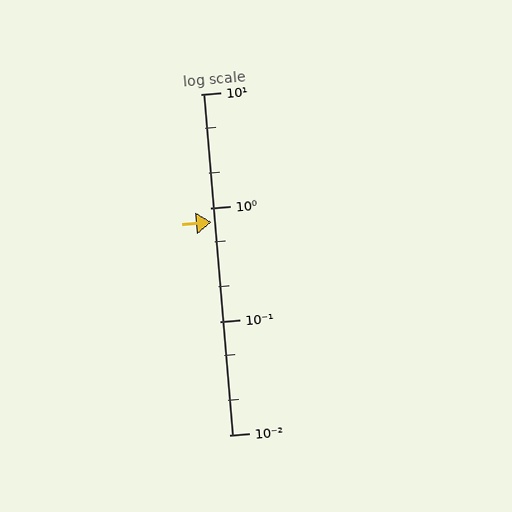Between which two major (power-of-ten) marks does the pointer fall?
The pointer is between 0.1 and 1.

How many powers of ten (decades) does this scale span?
The scale spans 3 decades, from 0.01 to 10.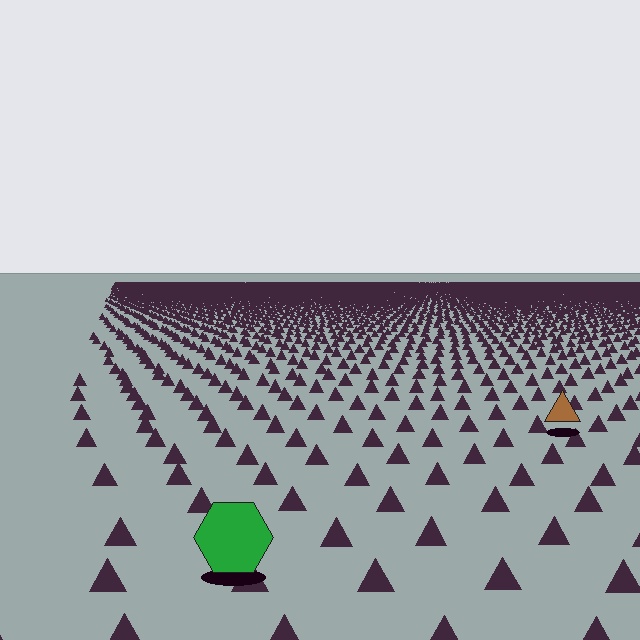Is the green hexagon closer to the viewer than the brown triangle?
Yes. The green hexagon is closer — you can tell from the texture gradient: the ground texture is coarser near it.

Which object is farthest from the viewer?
The brown triangle is farthest from the viewer. It appears smaller and the ground texture around it is denser.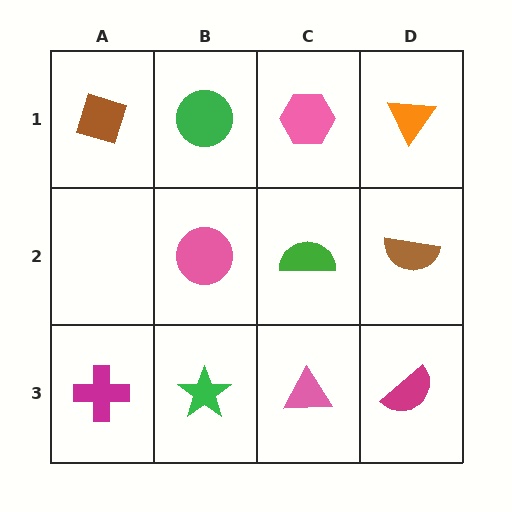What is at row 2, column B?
A pink circle.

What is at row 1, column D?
An orange triangle.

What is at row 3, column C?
A pink triangle.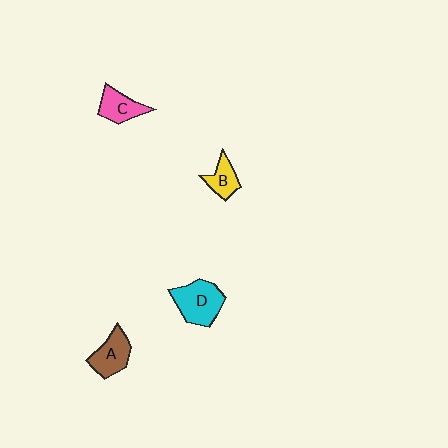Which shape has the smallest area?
Shape B (yellow).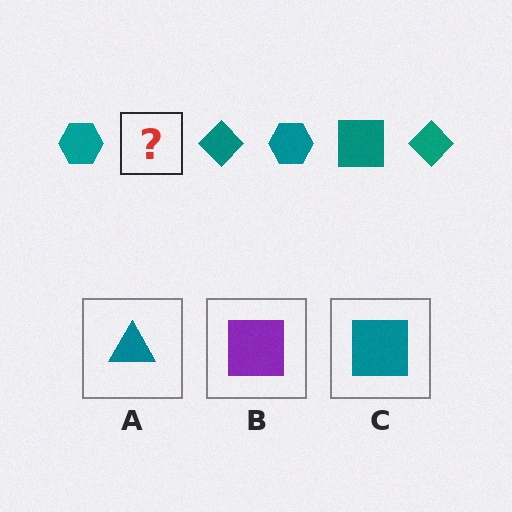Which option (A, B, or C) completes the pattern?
C.